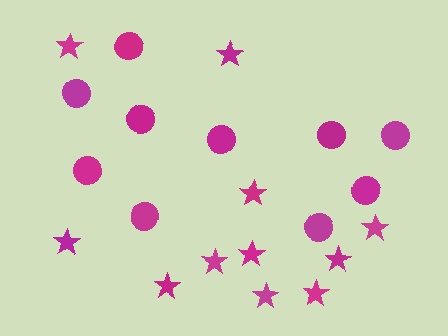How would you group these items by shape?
There are 2 groups: one group of circles (10) and one group of stars (11).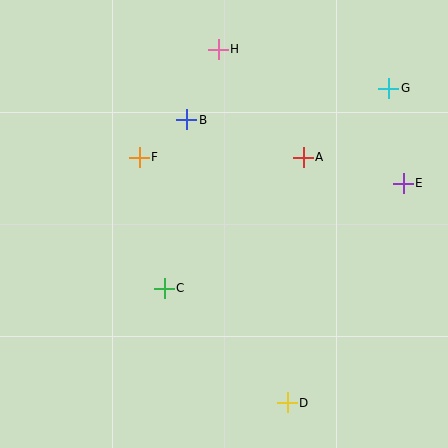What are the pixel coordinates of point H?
Point H is at (218, 49).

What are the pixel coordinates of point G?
Point G is at (389, 88).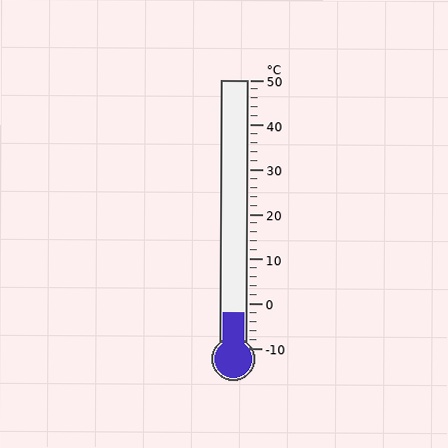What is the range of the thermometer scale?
The thermometer scale ranges from -10°C to 50°C.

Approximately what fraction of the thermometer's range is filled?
The thermometer is filled to approximately 15% of its range.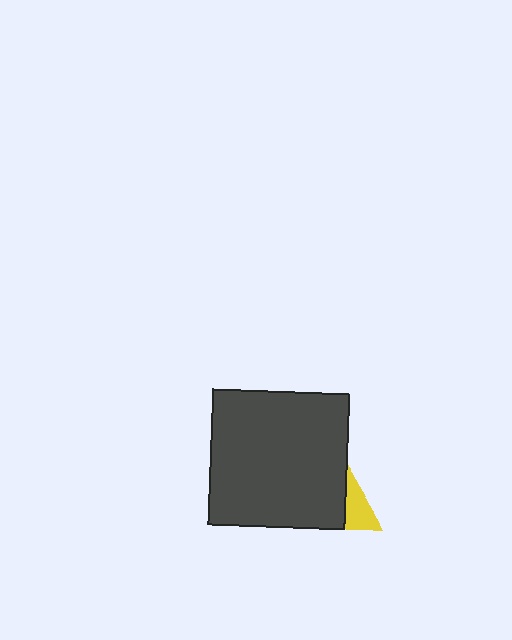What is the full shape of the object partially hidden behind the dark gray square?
The partially hidden object is a yellow triangle.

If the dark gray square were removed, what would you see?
You would see the complete yellow triangle.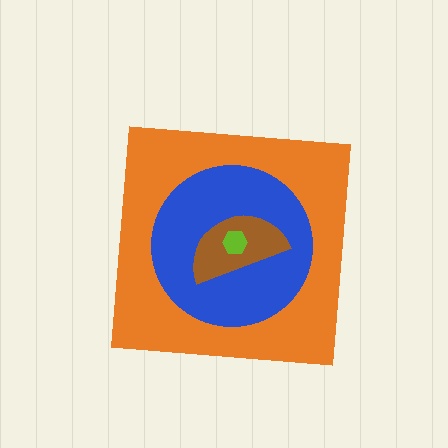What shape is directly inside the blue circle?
The brown semicircle.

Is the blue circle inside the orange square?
Yes.